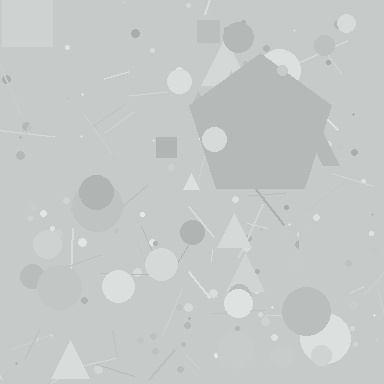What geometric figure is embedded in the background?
A pentagon is embedded in the background.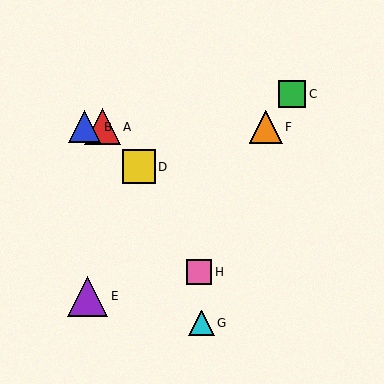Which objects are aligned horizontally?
Objects A, B, F are aligned horizontally.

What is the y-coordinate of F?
Object F is at y≈127.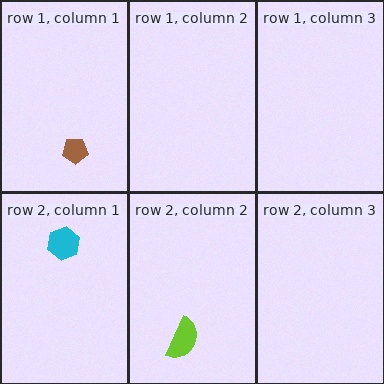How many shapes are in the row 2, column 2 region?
1.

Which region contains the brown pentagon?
The row 1, column 1 region.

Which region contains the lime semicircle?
The row 2, column 2 region.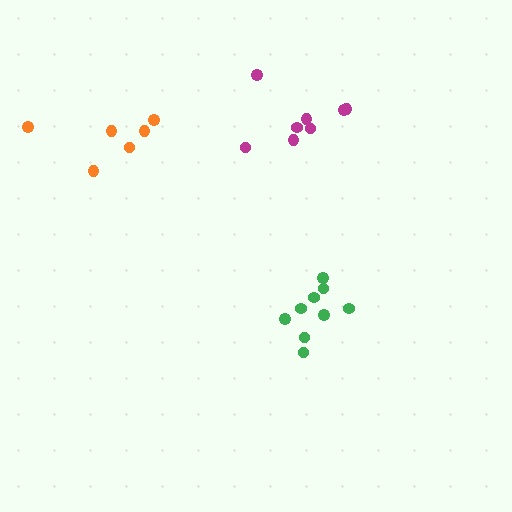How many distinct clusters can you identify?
There are 3 distinct clusters.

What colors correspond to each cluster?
The clusters are colored: green, magenta, orange.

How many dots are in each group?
Group 1: 9 dots, Group 2: 8 dots, Group 3: 6 dots (23 total).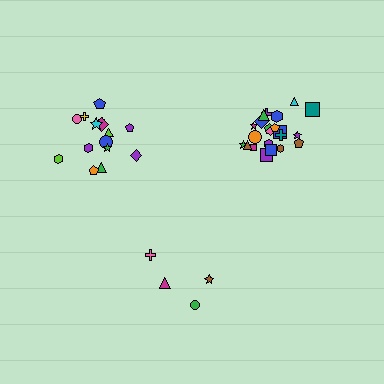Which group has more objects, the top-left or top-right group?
The top-right group.